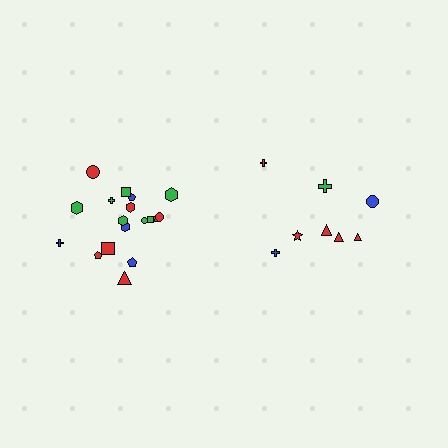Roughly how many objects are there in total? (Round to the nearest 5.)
Roughly 25 objects in total.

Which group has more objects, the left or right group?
The left group.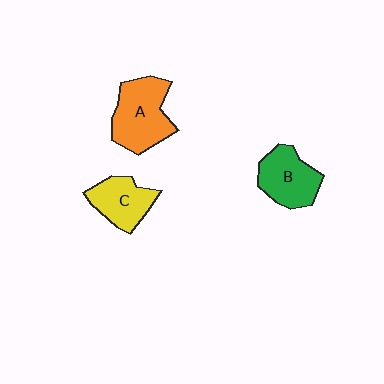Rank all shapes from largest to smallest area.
From largest to smallest: A (orange), B (green), C (yellow).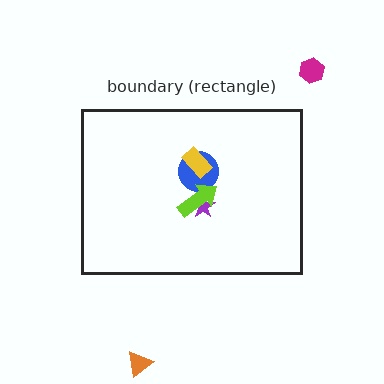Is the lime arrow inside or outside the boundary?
Inside.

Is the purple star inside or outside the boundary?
Inside.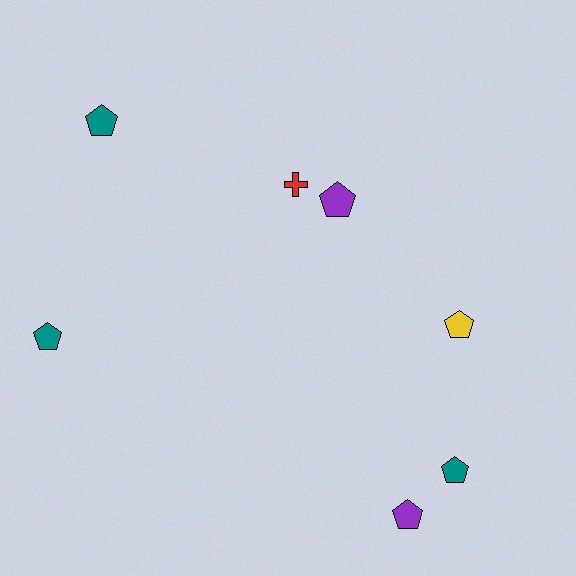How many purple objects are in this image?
There are 2 purple objects.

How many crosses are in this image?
There is 1 cross.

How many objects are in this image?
There are 7 objects.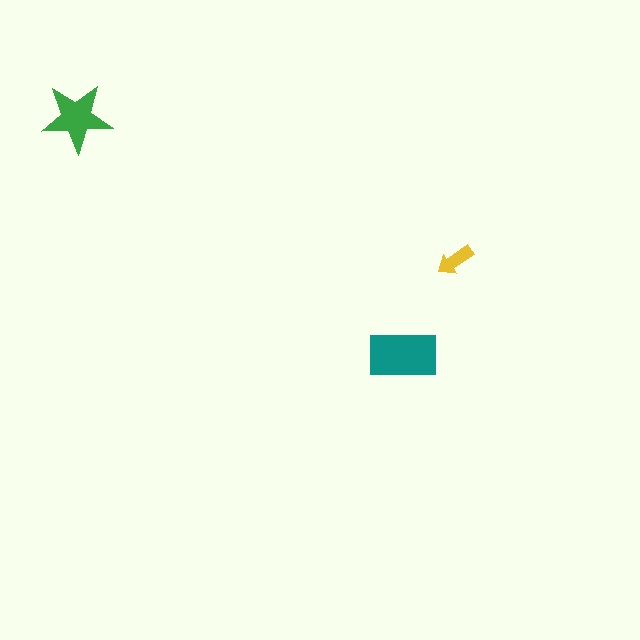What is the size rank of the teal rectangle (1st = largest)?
1st.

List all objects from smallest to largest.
The yellow arrow, the green star, the teal rectangle.